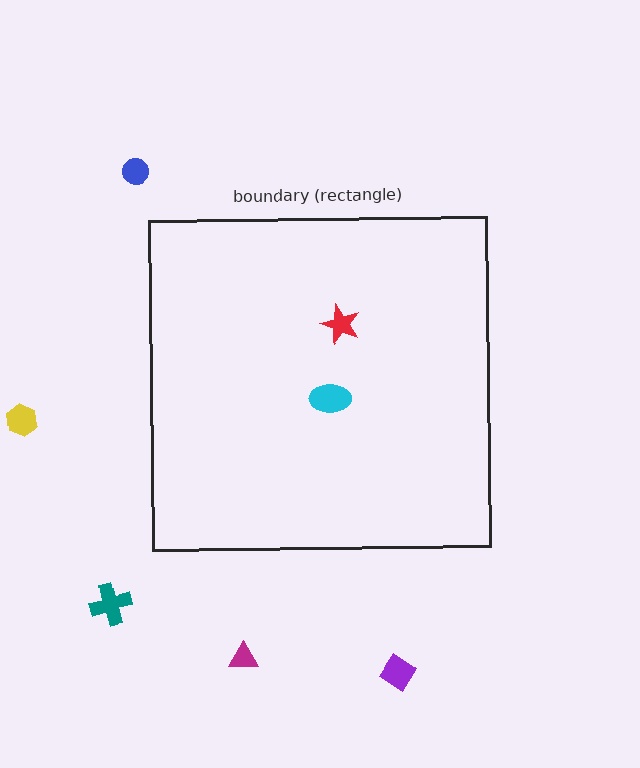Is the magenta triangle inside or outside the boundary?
Outside.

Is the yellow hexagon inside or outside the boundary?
Outside.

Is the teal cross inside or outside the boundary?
Outside.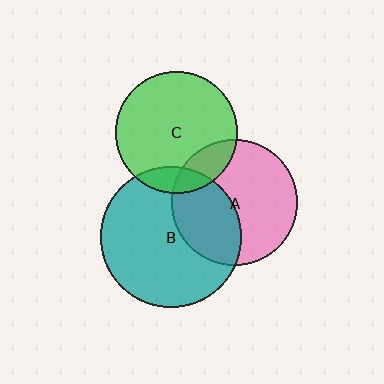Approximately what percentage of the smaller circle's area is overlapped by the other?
Approximately 15%.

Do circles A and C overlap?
Yes.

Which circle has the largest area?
Circle B (teal).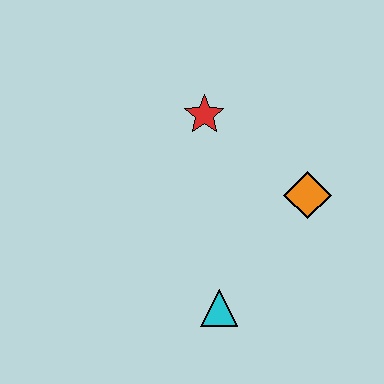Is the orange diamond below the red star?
Yes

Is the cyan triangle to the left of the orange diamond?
Yes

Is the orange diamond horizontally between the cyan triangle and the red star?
No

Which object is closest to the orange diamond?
The red star is closest to the orange diamond.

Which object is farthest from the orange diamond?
The cyan triangle is farthest from the orange diamond.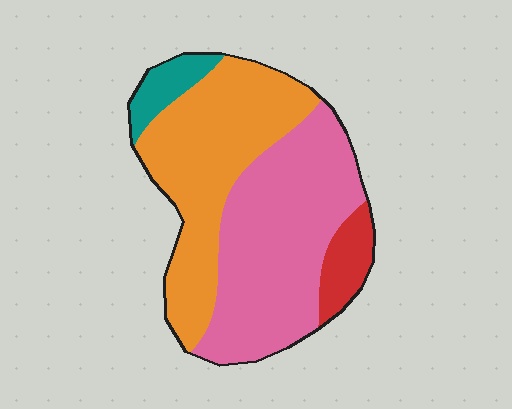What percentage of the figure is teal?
Teal covers roughly 5% of the figure.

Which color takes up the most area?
Pink, at roughly 45%.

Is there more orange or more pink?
Pink.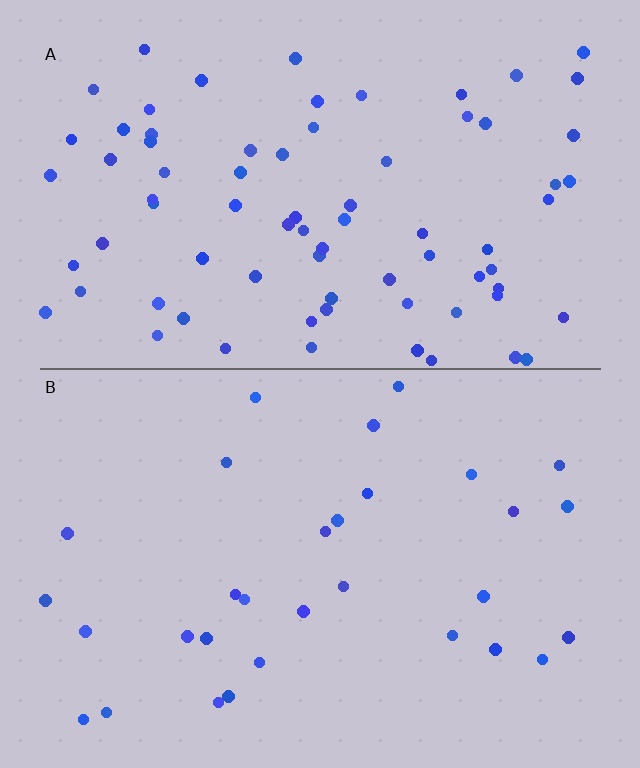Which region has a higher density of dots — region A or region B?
A (the top).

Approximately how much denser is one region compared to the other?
Approximately 2.5× — region A over region B.